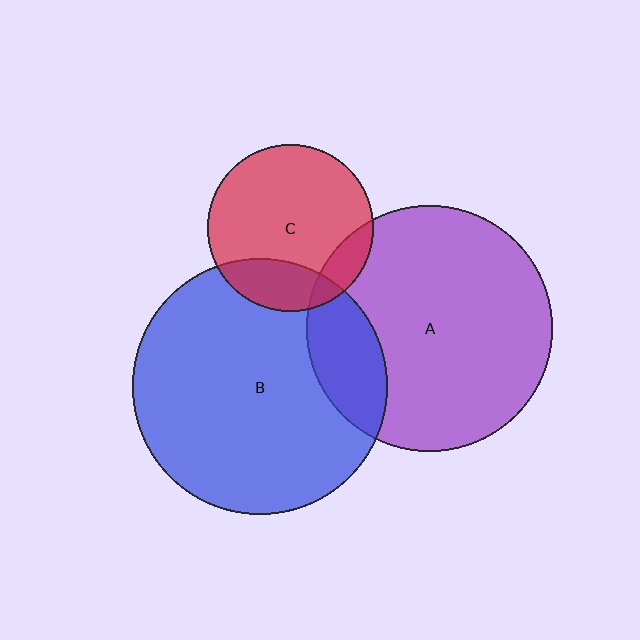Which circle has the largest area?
Circle B (blue).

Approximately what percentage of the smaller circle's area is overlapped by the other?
Approximately 20%.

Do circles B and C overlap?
Yes.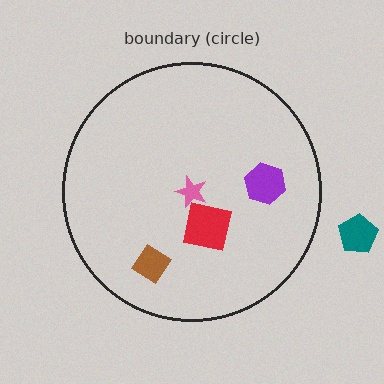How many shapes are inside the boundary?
4 inside, 1 outside.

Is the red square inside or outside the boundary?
Inside.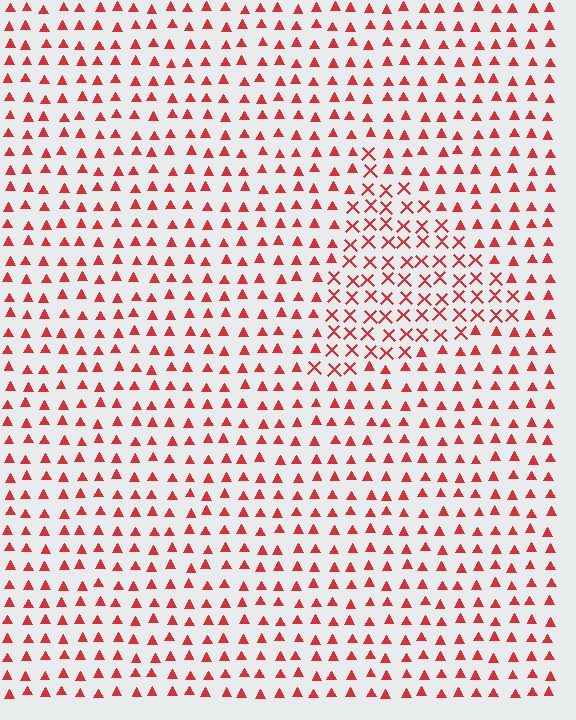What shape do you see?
I see a triangle.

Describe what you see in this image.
The image is filled with small red elements arranged in a uniform grid. A triangle-shaped region contains X marks, while the surrounding area contains triangles. The boundary is defined purely by the change in element shape.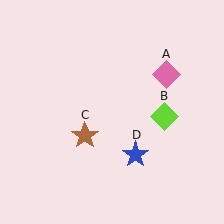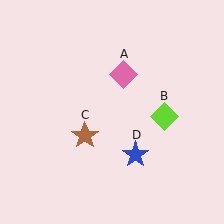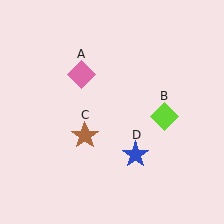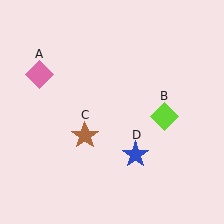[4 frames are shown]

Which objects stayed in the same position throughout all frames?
Lime diamond (object B) and brown star (object C) and blue star (object D) remained stationary.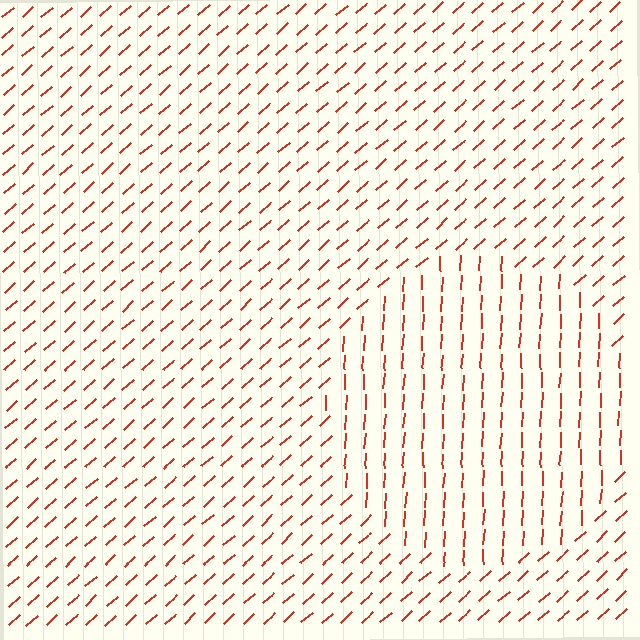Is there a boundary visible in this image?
Yes, there is a texture boundary formed by a change in line orientation.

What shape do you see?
I see a circle.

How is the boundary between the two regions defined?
The boundary is defined purely by a change in line orientation (approximately 45 degrees difference). All lines are the same color and thickness.